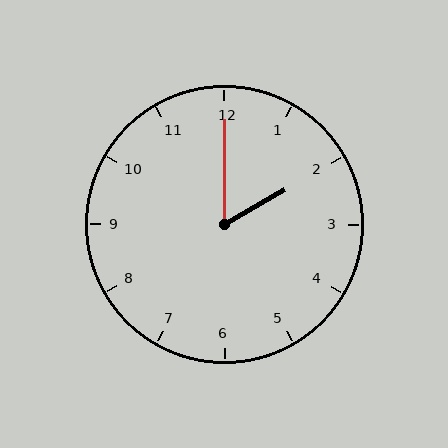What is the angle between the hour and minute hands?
Approximately 60 degrees.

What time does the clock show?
2:00.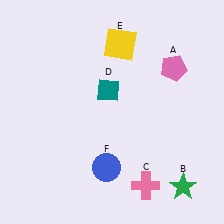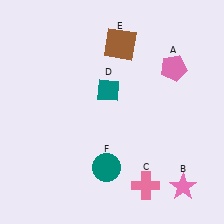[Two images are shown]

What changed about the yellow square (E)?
In Image 1, E is yellow. In Image 2, it changed to brown.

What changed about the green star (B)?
In Image 1, B is green. In Image 2, it changed to pink.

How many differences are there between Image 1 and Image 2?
There are 3 differences between the two images.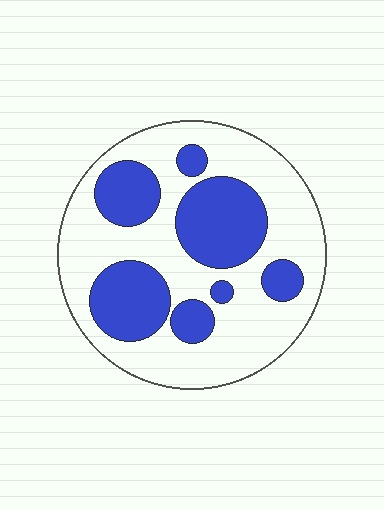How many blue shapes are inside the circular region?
7.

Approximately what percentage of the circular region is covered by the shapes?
Approximately 35%.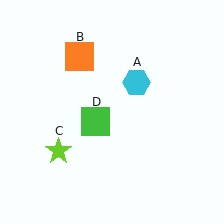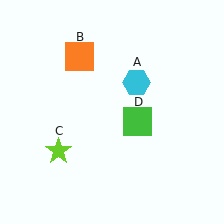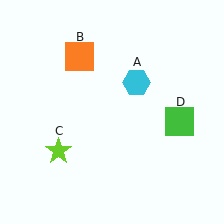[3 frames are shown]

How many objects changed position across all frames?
1 object changed position: green square (object D).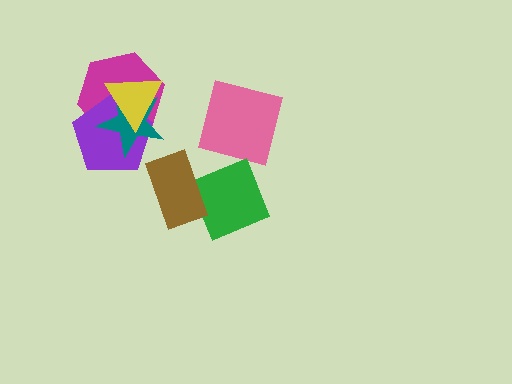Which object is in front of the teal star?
The yellow triangle is in front of the teal star.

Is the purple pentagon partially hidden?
Yes, it is partially covered by another shape.